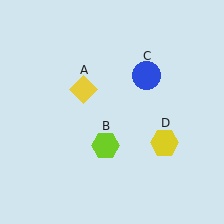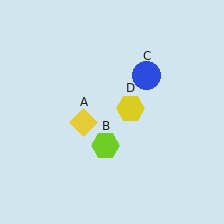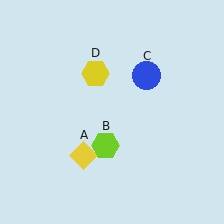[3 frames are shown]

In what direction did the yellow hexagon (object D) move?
The yellow hexagon (object D) moved up and to the left.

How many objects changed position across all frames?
2 objects changed position: yellow diamond (object A), yellow hexagon (object D).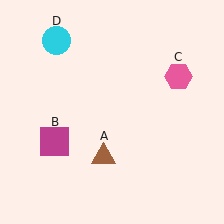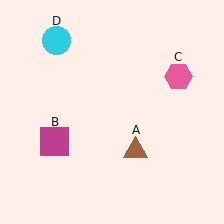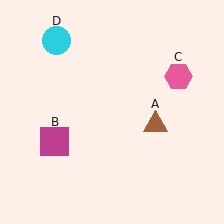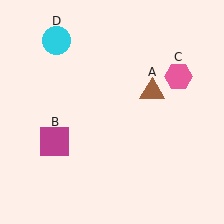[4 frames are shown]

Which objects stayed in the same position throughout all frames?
Magenta square (object B) and pink hexagon (object C) and cyan circle (object D) remained stationary.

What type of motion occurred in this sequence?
The brown triangle (object A) rotated counterclockwise around the center of the scene.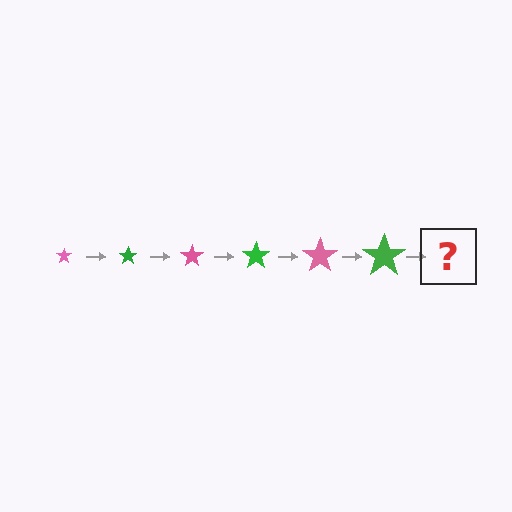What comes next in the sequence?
The next element should be a pink star, larger than the previous one.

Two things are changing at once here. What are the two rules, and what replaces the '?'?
The two rules are that the star grows larger each step and the color cycles through pink and green. The '?' should be a pink star, larger than the previous one.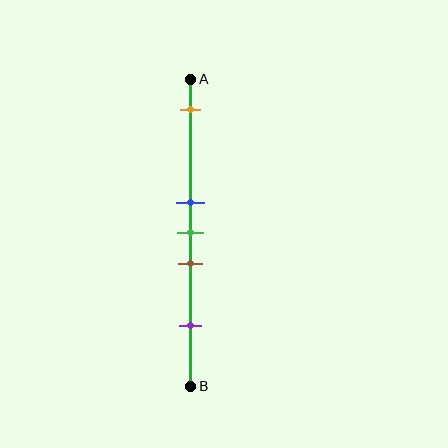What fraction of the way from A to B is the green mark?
The green mark is approximately 50% (0.5) of the way from A to B.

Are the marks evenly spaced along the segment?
No, the marks are not evenly spaced.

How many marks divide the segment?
There are 5 marks dividing the segment.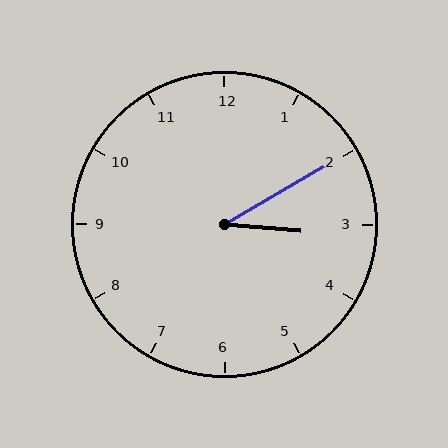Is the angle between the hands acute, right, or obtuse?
It is acute.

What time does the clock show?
3:10.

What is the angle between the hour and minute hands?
Approximately 35 degrees.